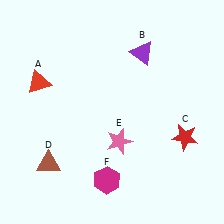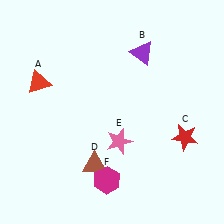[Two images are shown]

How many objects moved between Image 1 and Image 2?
1 object moved between the two images.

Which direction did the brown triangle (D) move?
The brown triangle (D) moved right.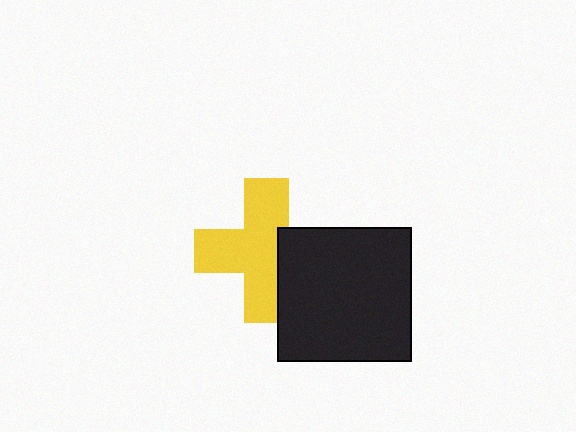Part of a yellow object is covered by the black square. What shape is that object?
It is a cross.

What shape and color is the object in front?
The object in front is a black square.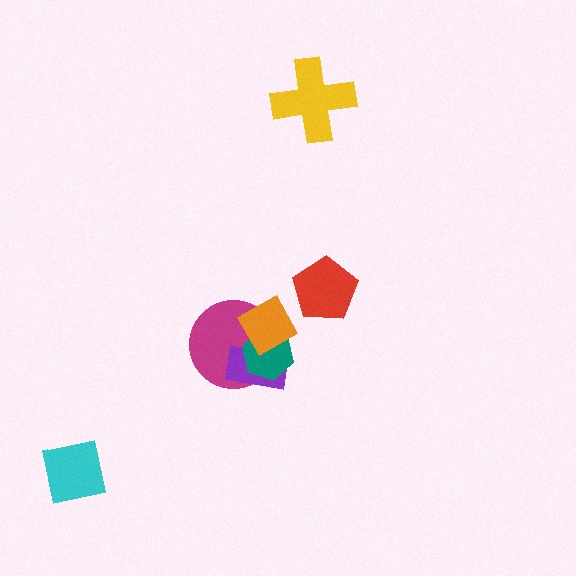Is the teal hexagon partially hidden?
Yes, it is partially covered by another shape.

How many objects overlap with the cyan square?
0 objects overlap with the cyan square.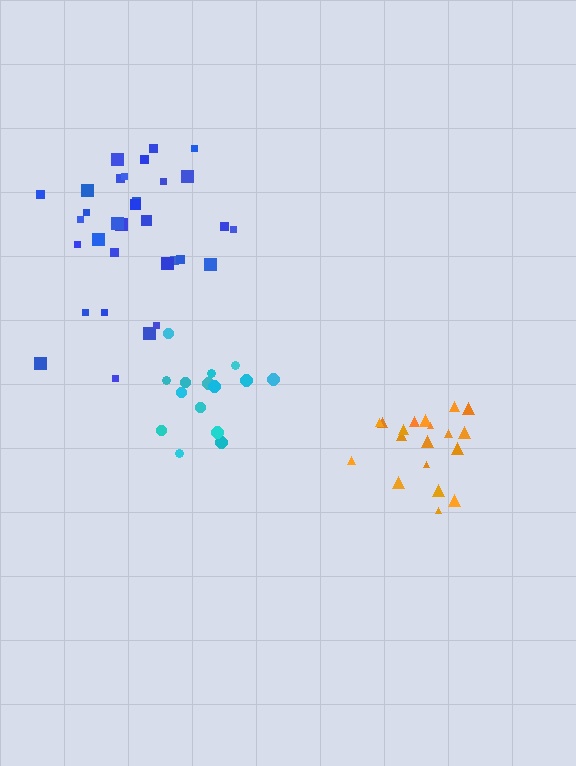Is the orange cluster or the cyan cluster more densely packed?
Cyan.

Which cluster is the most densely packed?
Cyan.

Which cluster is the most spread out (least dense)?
Blue.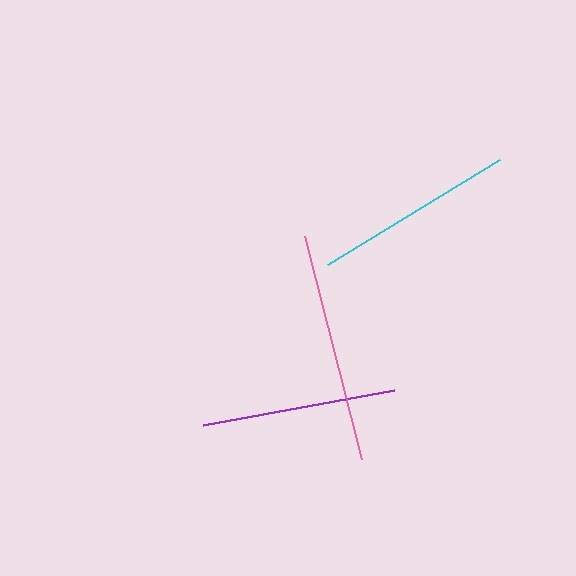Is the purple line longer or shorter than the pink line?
The pink line is longer than the purple line.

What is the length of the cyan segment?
The cyan segment is approximately 201 pixels long.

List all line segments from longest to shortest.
From longest to shortest: pink, cyan, purple.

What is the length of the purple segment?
The purple segment is approximately 194 pixels long.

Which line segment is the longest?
The pink line is the longest at approximately 230 pixels.